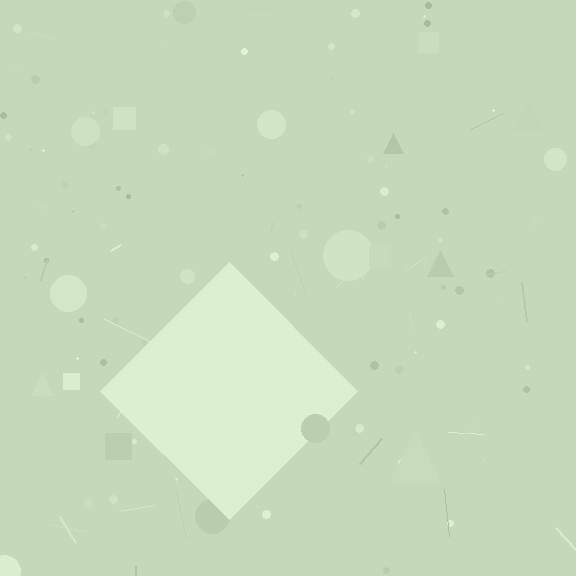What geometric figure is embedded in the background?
A diamond is embedded in the background.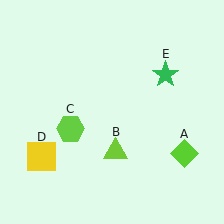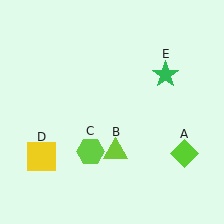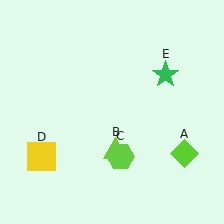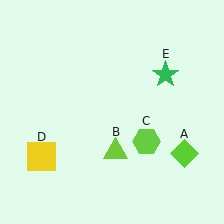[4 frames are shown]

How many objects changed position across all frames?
1 object changed position: lime hexagon (object C).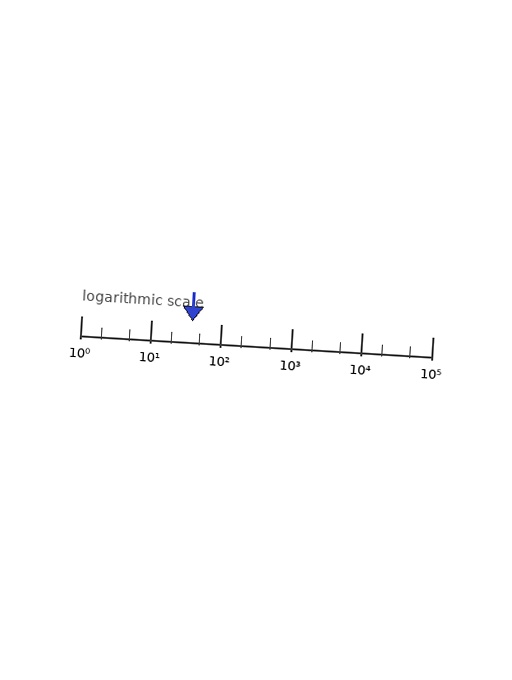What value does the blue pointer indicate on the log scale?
The pointer indicates approximately 38.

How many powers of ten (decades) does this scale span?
The scale spans 5 decades, from 1 to 100000.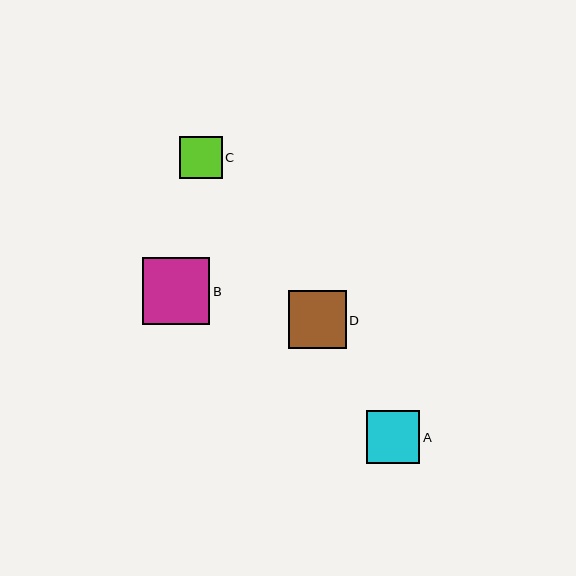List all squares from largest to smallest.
From largest to smallest: B, D, A, C.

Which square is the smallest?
Square C is the smallest with a size of approximately 42 pixels.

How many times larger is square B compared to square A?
Square B is approximately 1.3 times the size of square A.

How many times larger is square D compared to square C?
Square D is approximately 1.4 times the size of square C.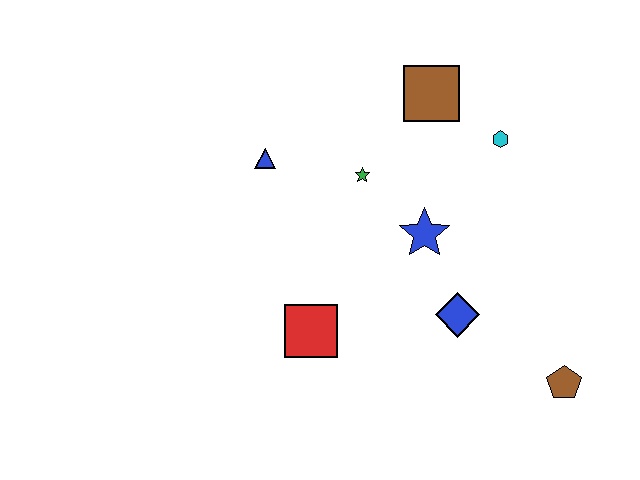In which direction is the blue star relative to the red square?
The blue star is to the right of the red square.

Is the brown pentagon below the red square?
Yes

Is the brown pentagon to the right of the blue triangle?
Yes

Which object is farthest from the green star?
The brown pentagon is farthest from the green star.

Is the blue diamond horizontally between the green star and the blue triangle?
No